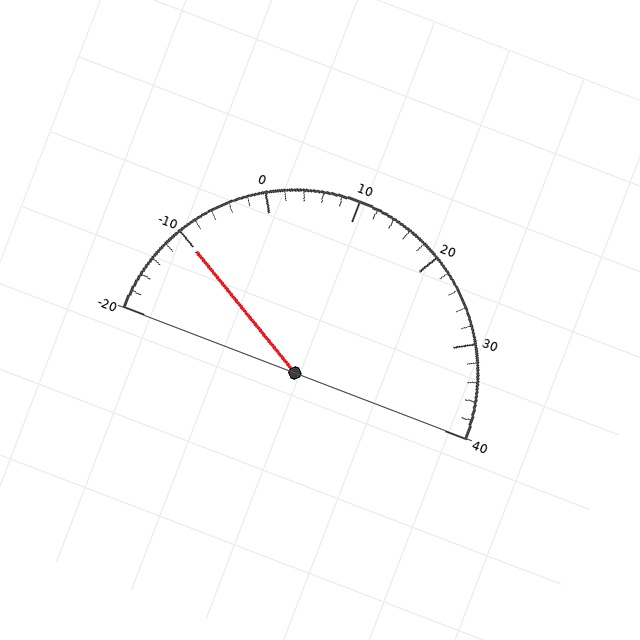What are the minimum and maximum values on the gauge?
The gauge ranges from -20 to 40.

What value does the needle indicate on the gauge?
The needle indicates approximately -10.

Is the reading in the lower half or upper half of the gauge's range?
The reading is in the lower half of the range (-20 to 40).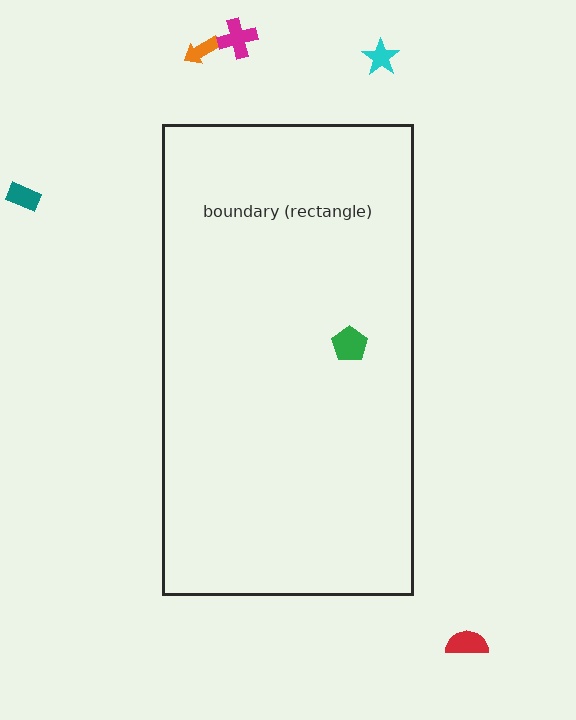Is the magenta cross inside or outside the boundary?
Outside.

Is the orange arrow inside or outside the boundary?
Outside.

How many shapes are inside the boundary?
1 inside, 5 outside.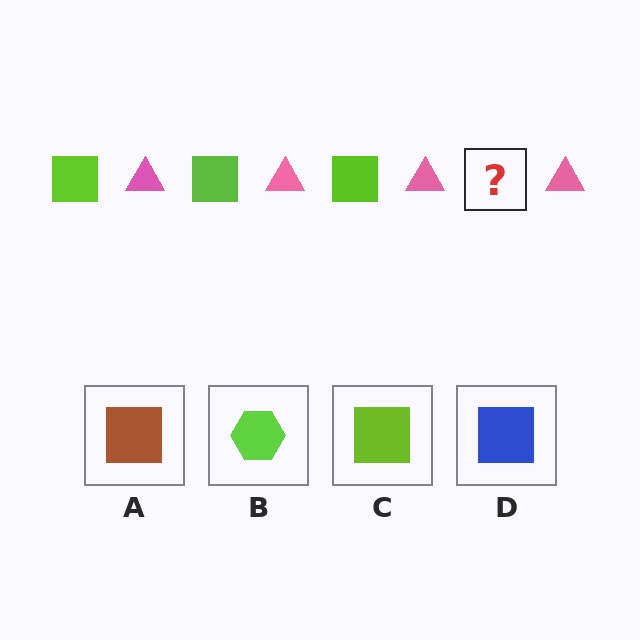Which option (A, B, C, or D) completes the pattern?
C.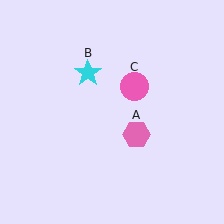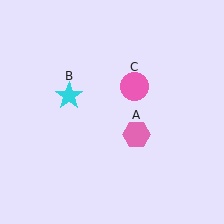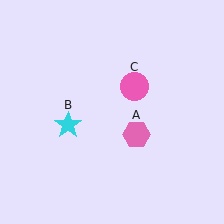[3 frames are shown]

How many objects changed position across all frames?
1 object changed position: cyan star (object B).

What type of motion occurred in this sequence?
The cyan star (object B) rotated counterclockwise around the center of the scene.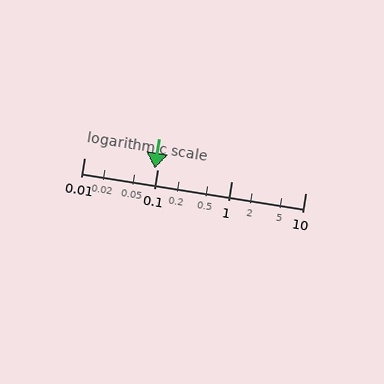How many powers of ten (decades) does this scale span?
The scale spans 3 decades, from 0.01 to 10.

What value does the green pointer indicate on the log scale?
The pointer indicates approximately 0.092.